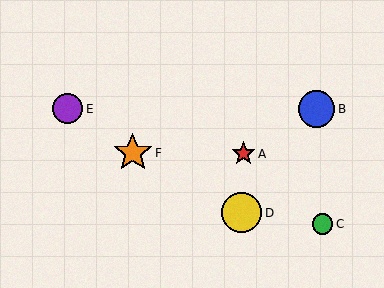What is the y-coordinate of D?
Object D is at y≈213.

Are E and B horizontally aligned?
Yes, both are at y≈109.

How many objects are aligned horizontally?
2 objects (B, E) are aligned horizontally.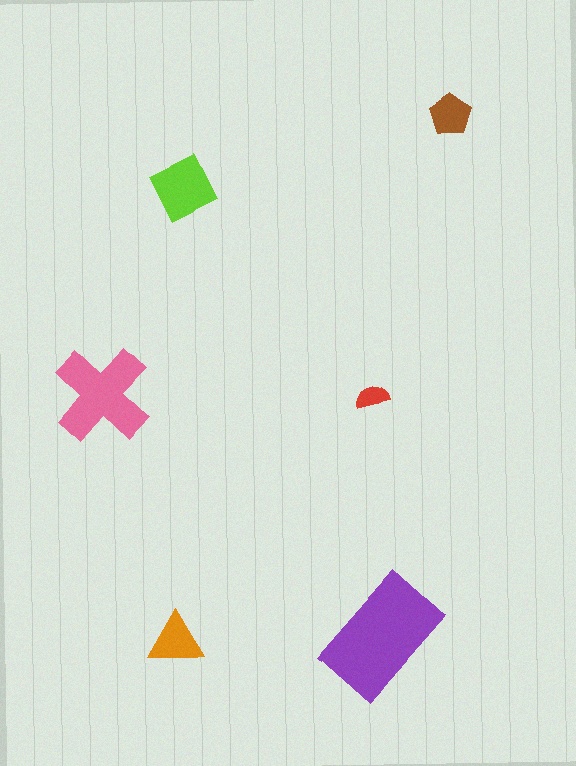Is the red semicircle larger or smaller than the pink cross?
Smaller.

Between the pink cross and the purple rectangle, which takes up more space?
The purple rectangle.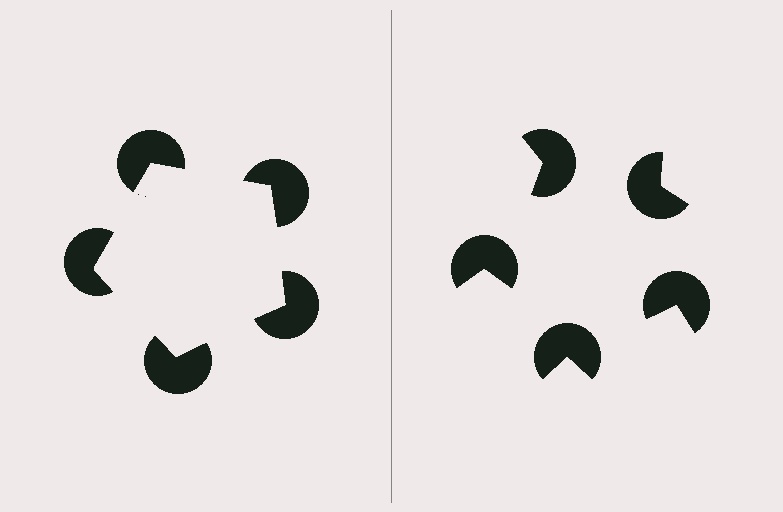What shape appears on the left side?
An illusory pentagon.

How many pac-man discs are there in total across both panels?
10 — 5 on each side.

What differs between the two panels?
The pac-man discs are positioned identically on both sides; only the wedge orientations differ. On the left they align to a pentagon; on the right they are misaligned.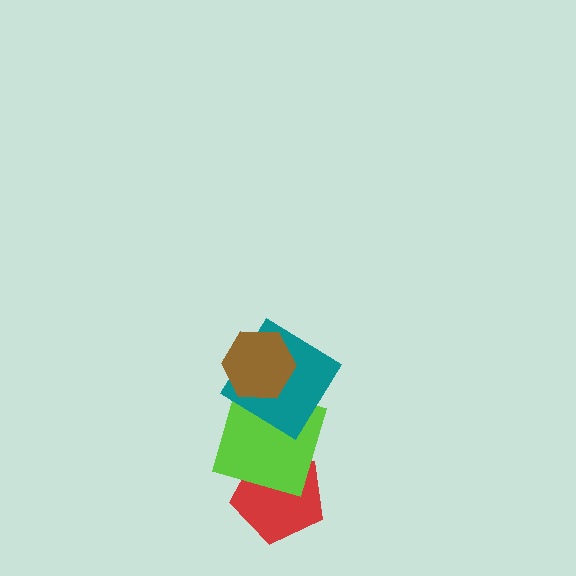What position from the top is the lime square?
The lime square is 3rd from the top.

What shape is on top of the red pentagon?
The lime square is on top of the red pentagon.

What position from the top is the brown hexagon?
The brown hexagon is 1st from the top.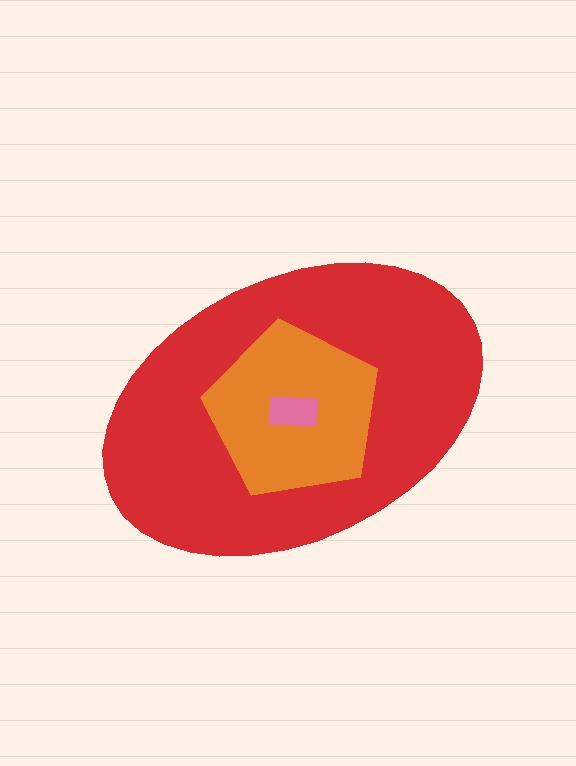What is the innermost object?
The pink rectangle.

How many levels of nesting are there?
3.